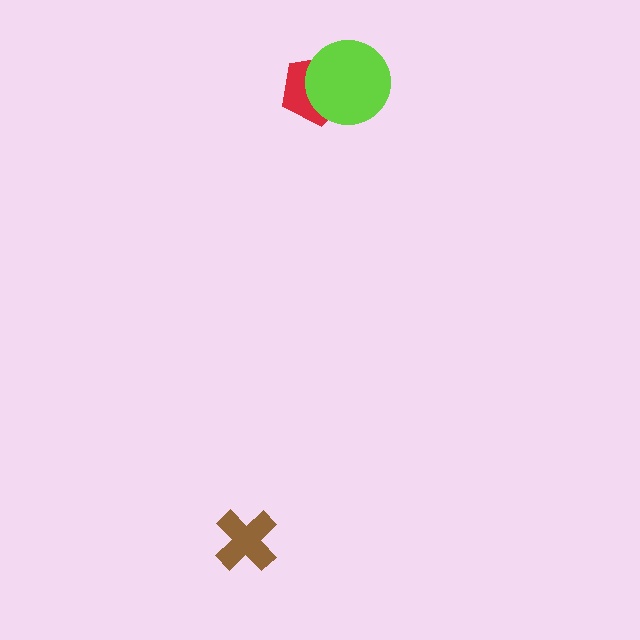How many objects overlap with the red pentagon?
1 object overlaps with the red pentagon.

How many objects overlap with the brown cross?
0 objects overlap with the brown cross.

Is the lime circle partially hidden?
No, no other shape covers it.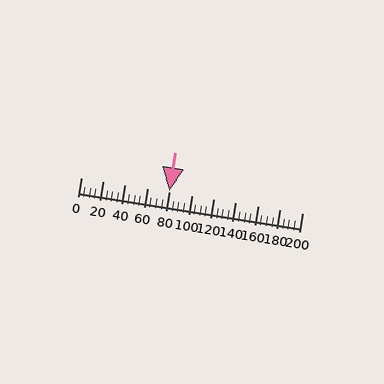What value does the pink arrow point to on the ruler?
The pink arrow points to approximately 80.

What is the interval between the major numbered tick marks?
The major tick marks are spaced 20 units apart.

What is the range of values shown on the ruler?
The ruler shows values from 0 to 200.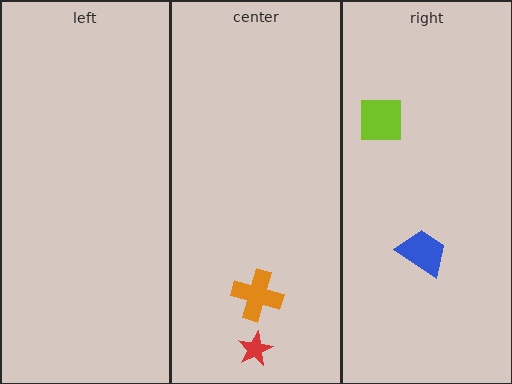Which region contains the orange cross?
The center region.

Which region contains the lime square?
The right region.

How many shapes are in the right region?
2.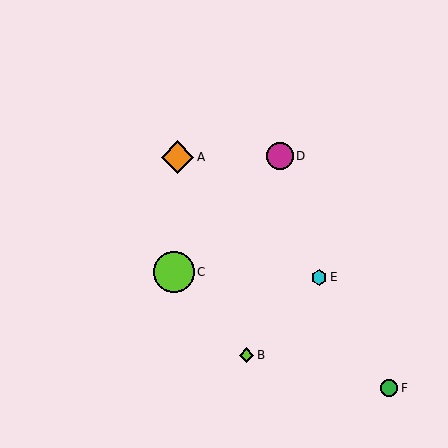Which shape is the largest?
The lime circle (labeled C) is the largest.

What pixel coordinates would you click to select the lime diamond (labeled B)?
Click at (246, 355) to select the lime diamond B.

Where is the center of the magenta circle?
The center of the magenta circle is at (280, 156).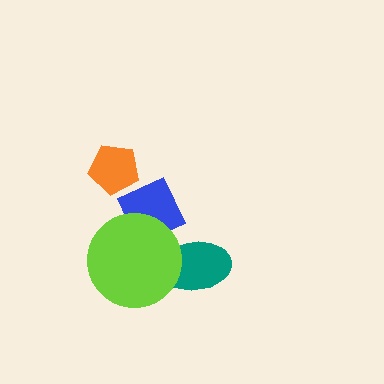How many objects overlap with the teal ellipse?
1 object overlaps with the teal ellipse.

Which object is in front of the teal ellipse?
The lime circle is in front of the teal ellipse.